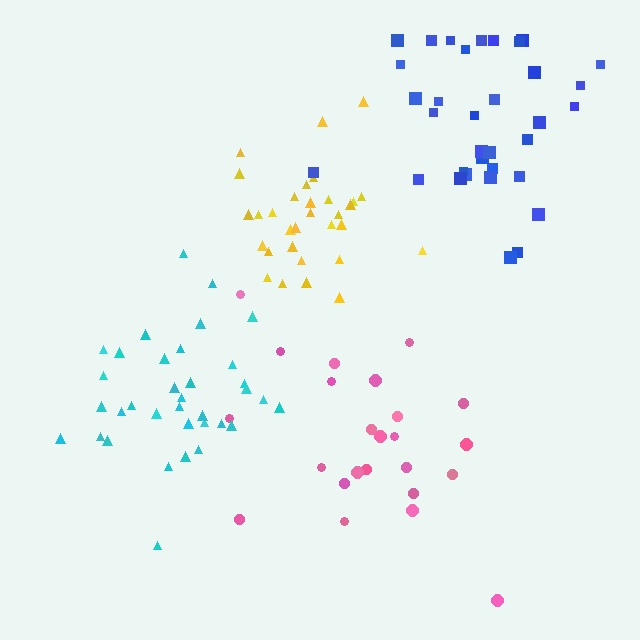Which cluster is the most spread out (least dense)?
Pink.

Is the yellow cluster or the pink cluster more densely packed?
Yellow.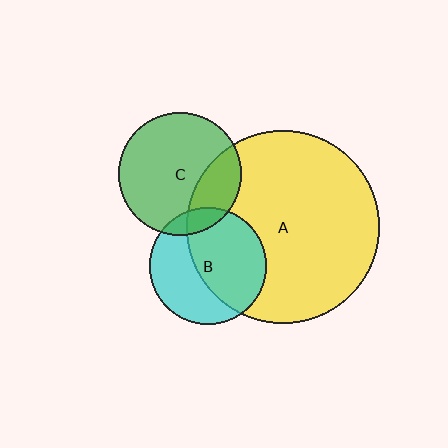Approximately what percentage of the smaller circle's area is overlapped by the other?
Approximately 25%.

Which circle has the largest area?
Circle A (yellow).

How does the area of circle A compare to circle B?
Approximately 2.7 times.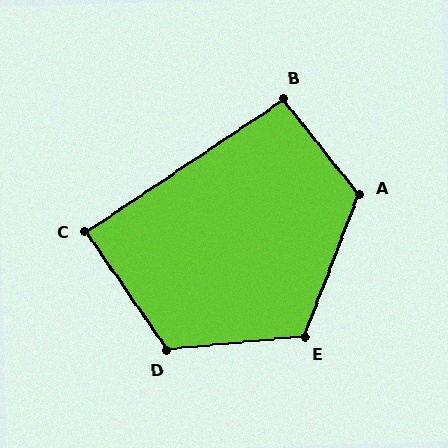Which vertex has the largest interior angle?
A, at approximately 121 degrees.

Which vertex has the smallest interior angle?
C, at approximately 90 degrees.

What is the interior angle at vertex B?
Approximately 95 degrees (approximately right).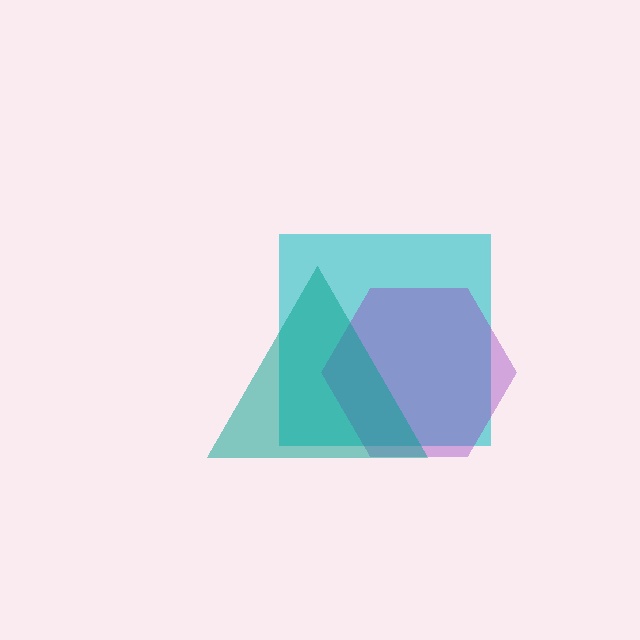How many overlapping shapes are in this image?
There are 3 overlapping shapes in the image.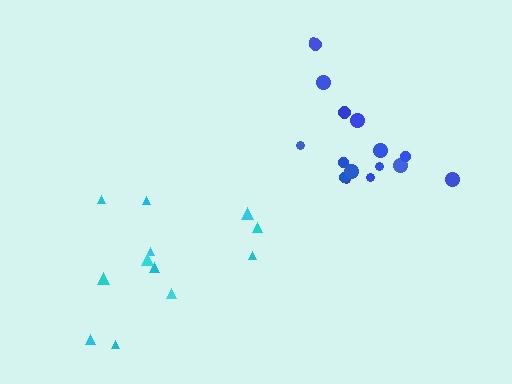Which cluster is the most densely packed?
Blue.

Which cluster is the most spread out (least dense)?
Cyan.